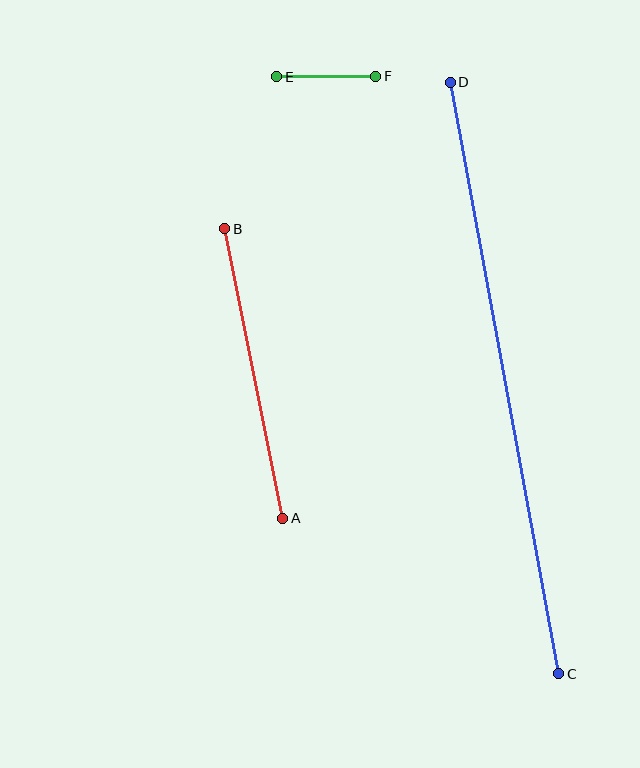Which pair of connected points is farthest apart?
Points C and D are farthest apart.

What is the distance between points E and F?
The distance is approximately 99 pixels.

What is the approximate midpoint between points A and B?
The midpoint is at approximately (254, 373) pixels.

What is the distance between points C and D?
The distance is approximately 601 pixels.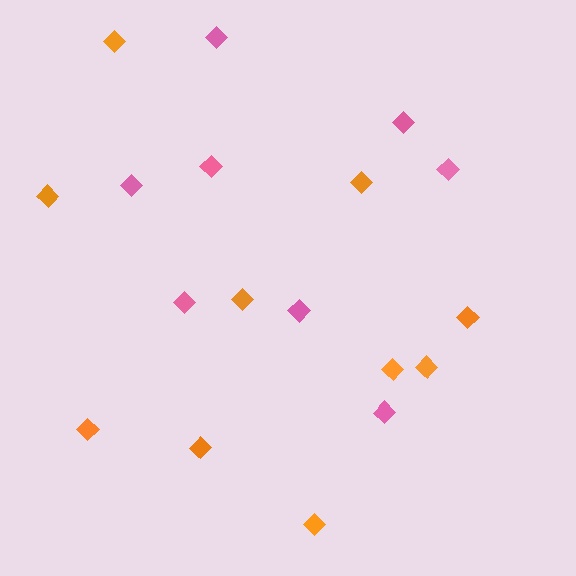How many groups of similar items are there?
There are 2 groups: one group of pink diamonds (8) and one group of orange diamonds (10).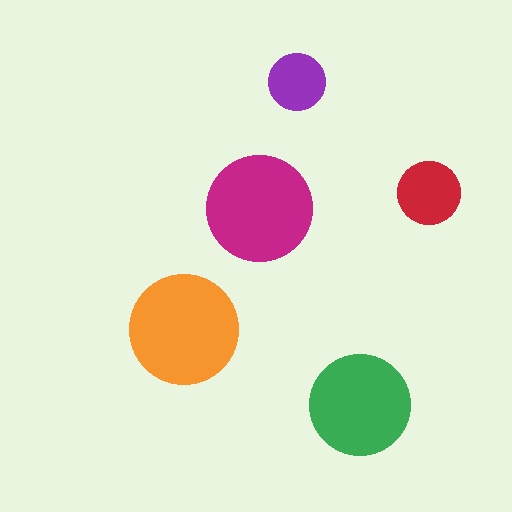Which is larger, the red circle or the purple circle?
The red one.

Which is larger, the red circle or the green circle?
The green one.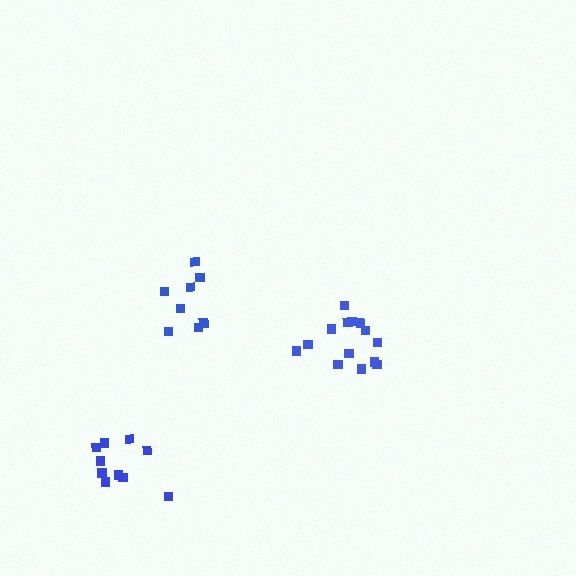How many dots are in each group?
Group 1: 8 dots, Group 2: 14 dots, Group 3: 10 dots (32 total).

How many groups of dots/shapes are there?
There are 3 groups.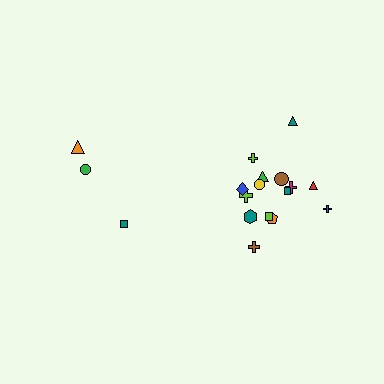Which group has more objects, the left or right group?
The right group.